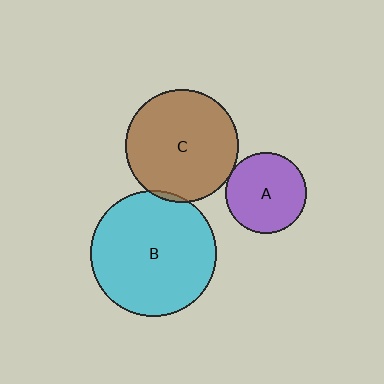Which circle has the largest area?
Circle B (cyan).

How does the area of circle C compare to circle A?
Approximately 1.9 times.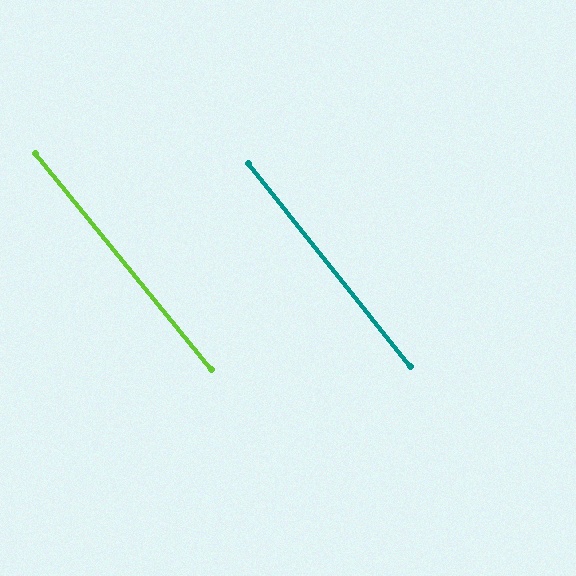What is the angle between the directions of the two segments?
Approximately 1 degree.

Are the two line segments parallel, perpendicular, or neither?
Parallel — their directions differ by only 0.7°.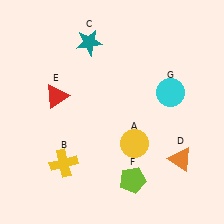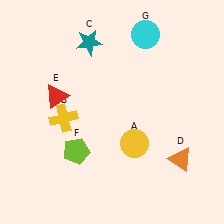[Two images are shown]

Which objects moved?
The objects that moved are: the yellow cross (B), the lime pentagon (F), the cyan circle (G).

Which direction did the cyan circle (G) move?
The cyan circle (G) moved up.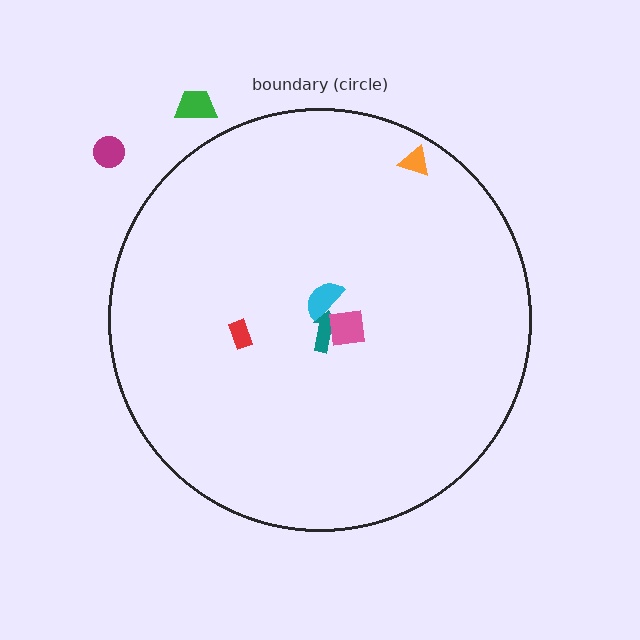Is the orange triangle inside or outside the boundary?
Inside.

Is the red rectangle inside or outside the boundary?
Inside.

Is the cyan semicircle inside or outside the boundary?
Inside.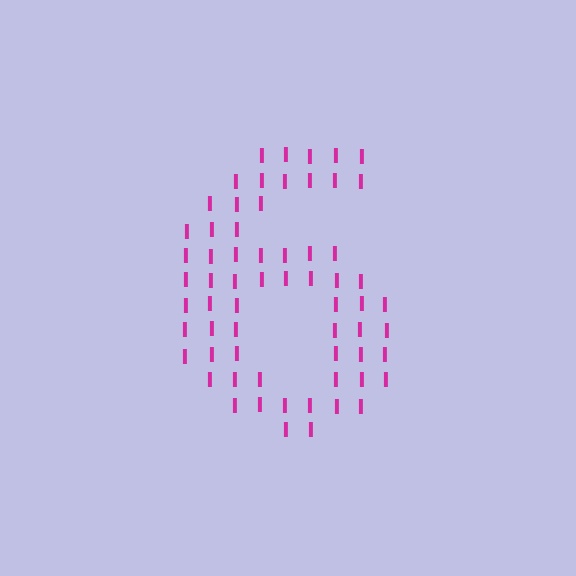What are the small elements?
The small elements are letter I's.